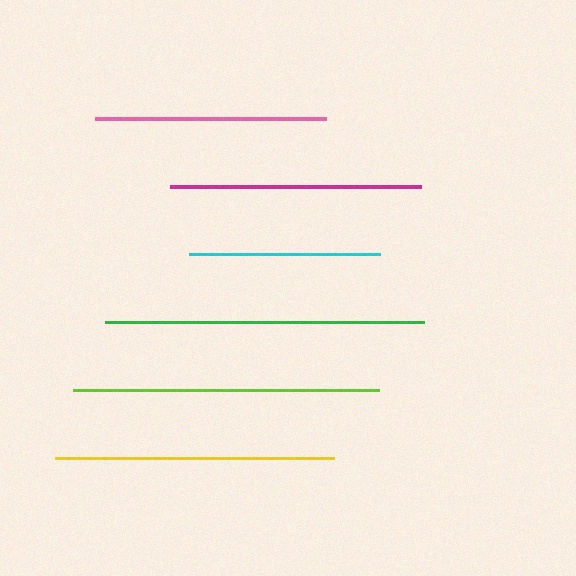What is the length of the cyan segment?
The cyan segment is approximately 191 pixels long.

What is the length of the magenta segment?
The magenta segment is approximately 251 pixels long.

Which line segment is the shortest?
The cyan line is the shortest at approximately 191 pixels.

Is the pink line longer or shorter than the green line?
The green line is longer than the pink line.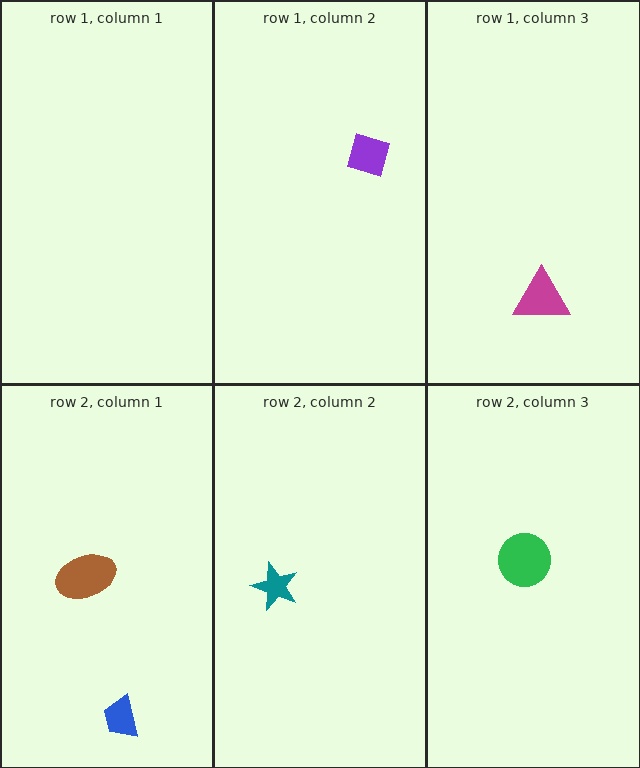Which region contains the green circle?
The row 2, column 3 region.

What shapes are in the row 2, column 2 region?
The teal star.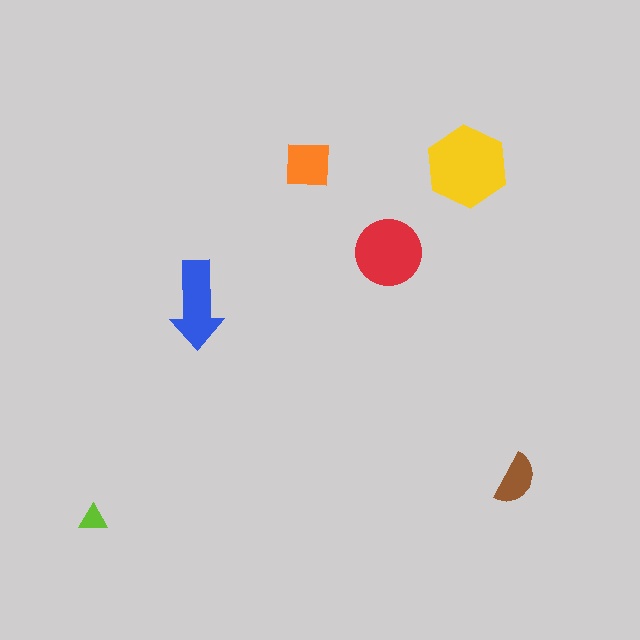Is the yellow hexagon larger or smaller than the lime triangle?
Larger.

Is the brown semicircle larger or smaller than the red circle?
Smaller.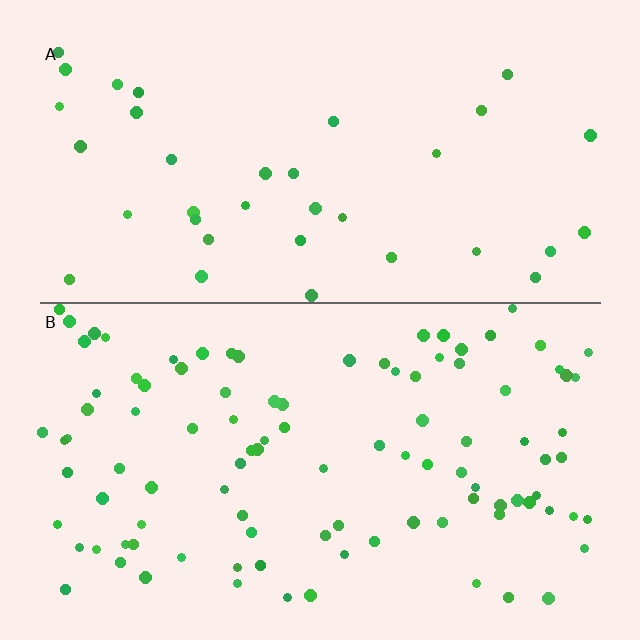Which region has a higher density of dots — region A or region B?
B (the bottom).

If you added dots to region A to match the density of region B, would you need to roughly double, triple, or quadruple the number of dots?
Approximately triple.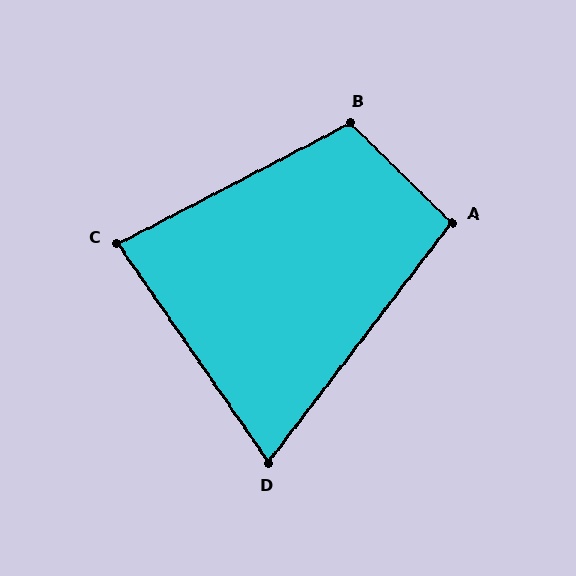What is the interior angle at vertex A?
Approximately 97 degrees (obtuse).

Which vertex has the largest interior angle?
B, at approximately 108 degrees.